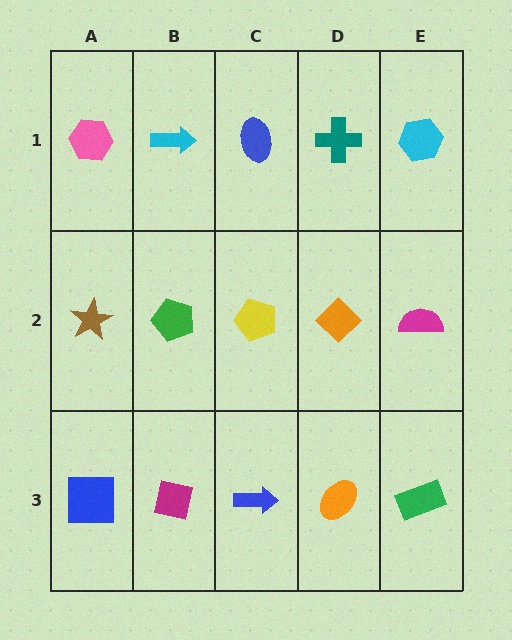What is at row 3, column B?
A magenta square.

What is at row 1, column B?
A cyan arrow.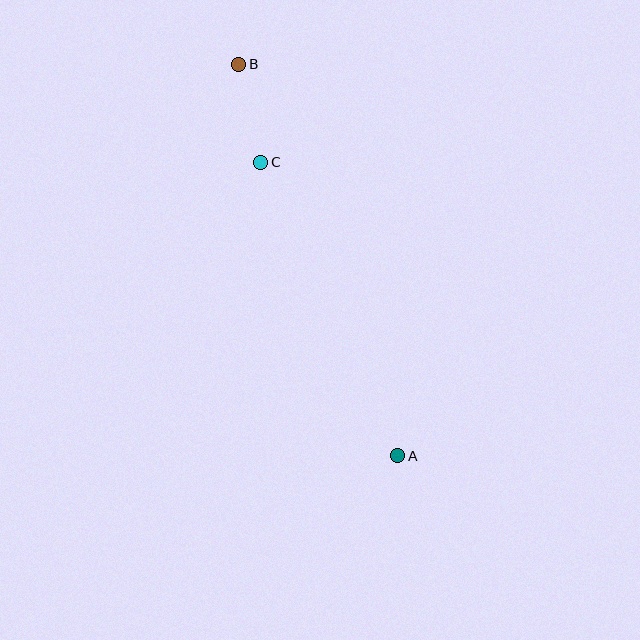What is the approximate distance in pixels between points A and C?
The distance between A and C is approximately 324 pixels.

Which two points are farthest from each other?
Points A and B are farthest from each other.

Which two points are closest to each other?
Points B and C are closest to each other.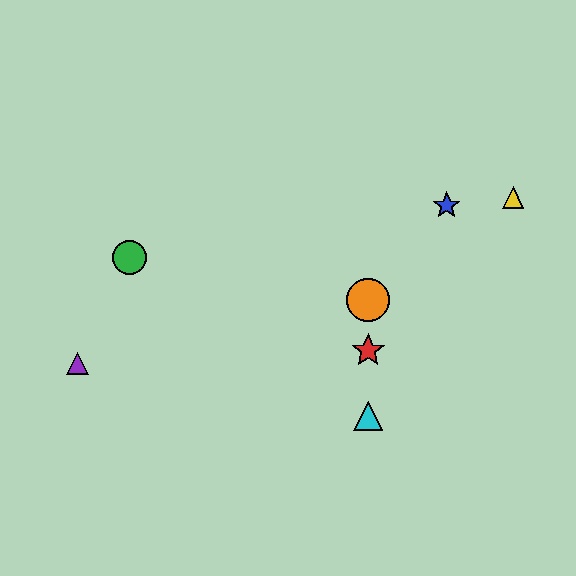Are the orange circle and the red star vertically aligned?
Yes, both are at x≈368.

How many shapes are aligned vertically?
3 shapes (the red star, the orange circle, the cyan triangle) are aligned vertically.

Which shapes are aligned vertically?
The red star, the orange circle, the cyan triangle are aligned vertically.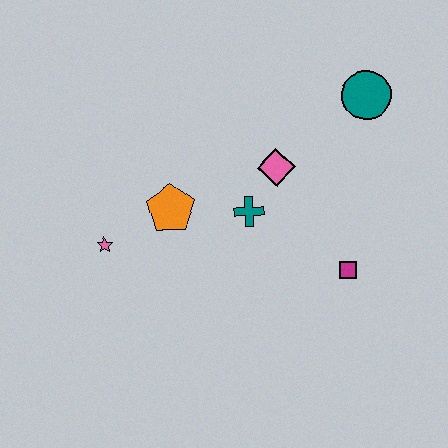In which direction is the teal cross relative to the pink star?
The teal cross is to the right of the pink star.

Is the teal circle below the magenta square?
No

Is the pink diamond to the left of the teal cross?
No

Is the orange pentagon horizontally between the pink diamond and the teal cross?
No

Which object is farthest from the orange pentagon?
The teal circle is farthest from the orange pentagon.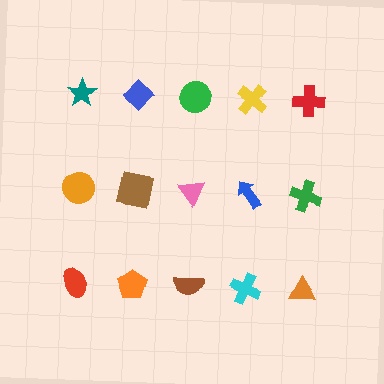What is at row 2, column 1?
An orange circle.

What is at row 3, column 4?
A cyan cross.